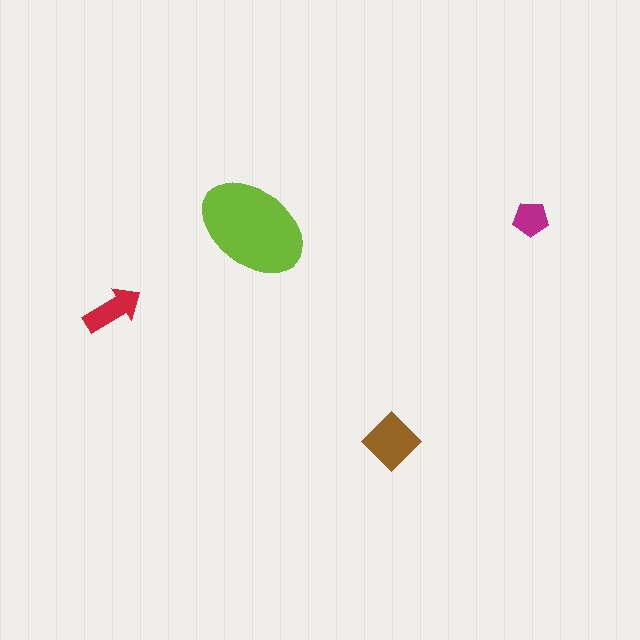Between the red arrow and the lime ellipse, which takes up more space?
The lime ellipse.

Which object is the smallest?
The magenta pentagon.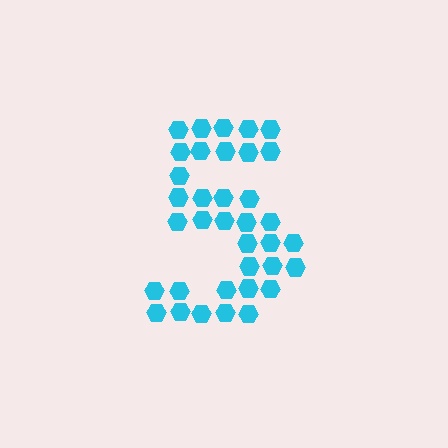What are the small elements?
The small elements are hexagons.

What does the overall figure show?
The overall figure shows the digit 5.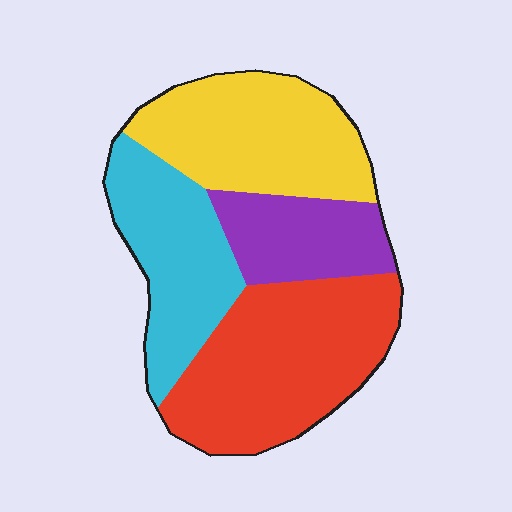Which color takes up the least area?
Purple, at roughly 15%.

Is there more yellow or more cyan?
Yellow.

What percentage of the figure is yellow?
Yellow covers about 25% of the figure.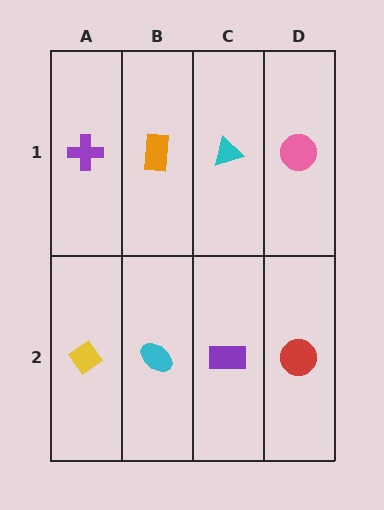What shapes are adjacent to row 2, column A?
A purple cross (row 1, column A), a cyan ellipse (row 2, column B).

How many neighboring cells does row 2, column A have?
2.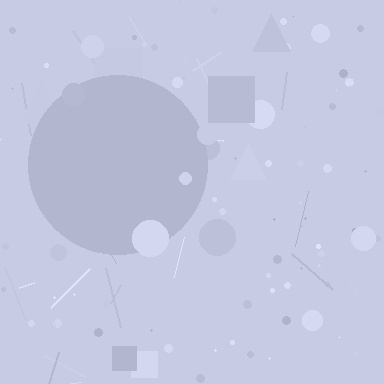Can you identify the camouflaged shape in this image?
The camouflaged shape is a circle.